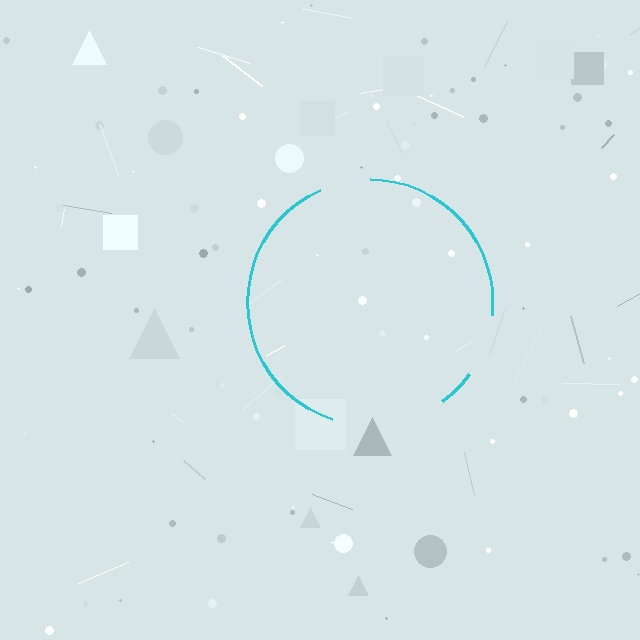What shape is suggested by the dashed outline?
The dashed outline suggests a circle.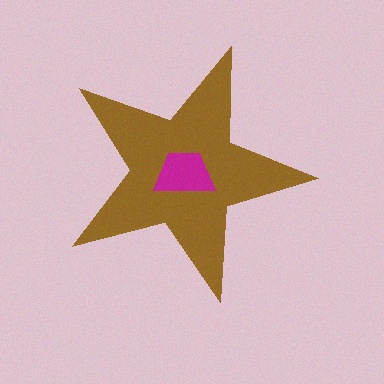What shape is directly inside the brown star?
The magenta trapezoid.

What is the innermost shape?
The magenta trapezoid.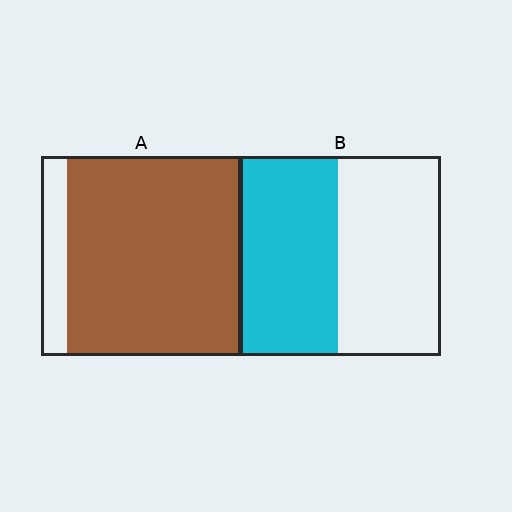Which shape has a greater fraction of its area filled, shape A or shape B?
Shape A.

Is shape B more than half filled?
Roughly half.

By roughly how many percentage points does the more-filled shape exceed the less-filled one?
By roughly 40 percentage points (A over B).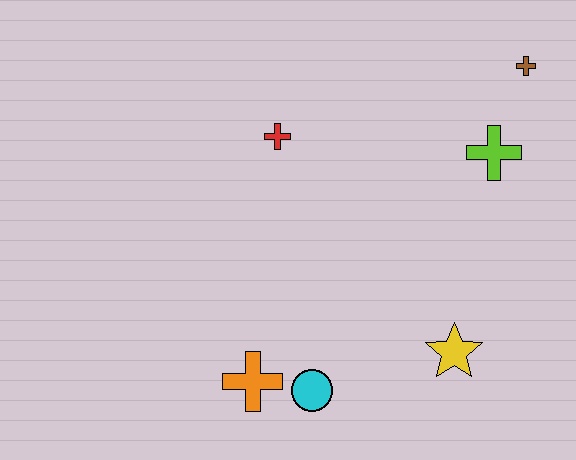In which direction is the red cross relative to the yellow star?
The red cross is above the yellow star.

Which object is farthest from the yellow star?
The brown cross is farthest from the yellow star.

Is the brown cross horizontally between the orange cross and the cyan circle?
No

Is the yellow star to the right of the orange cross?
Yes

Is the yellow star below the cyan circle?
No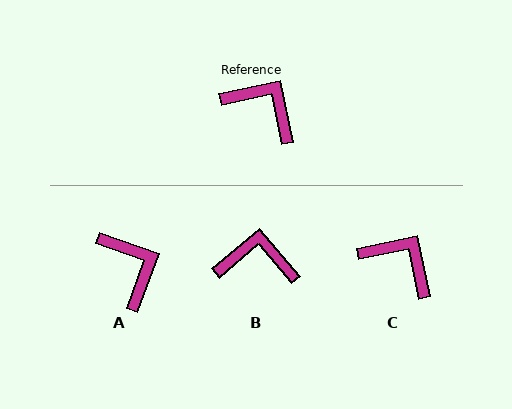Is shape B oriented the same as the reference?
No, it is off by about 29 degrees.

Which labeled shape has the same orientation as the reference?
C.